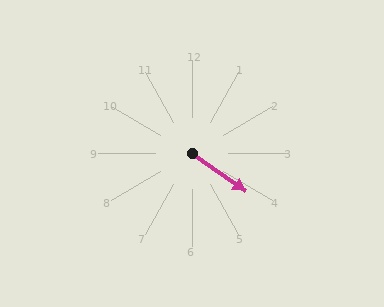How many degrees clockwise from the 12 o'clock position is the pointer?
Approximately 125 degrees.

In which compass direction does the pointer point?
Southeast.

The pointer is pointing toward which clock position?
Roughly 4 o'clock.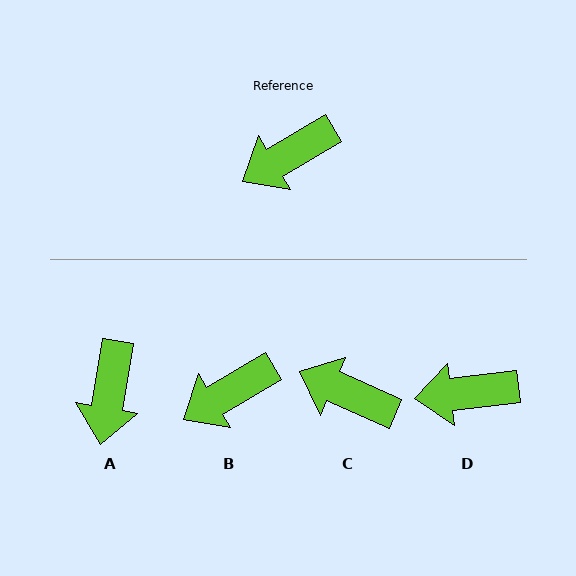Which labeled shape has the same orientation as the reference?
B.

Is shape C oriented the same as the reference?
No, it is off by about 54 degrees.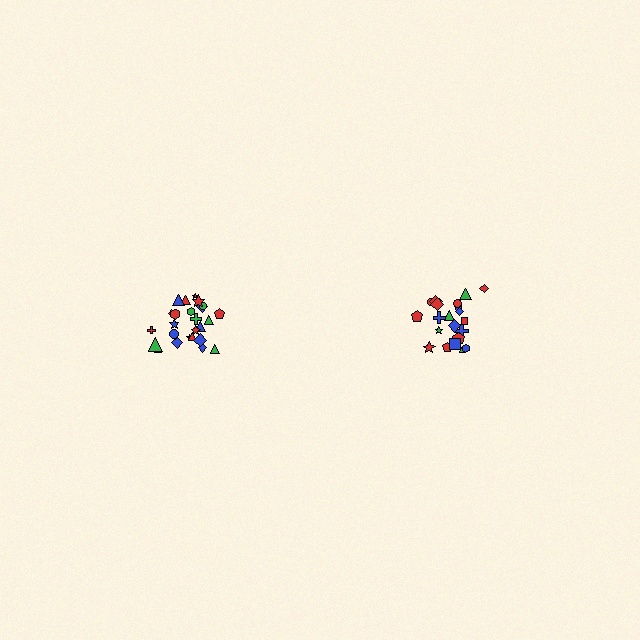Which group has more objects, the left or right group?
The left group.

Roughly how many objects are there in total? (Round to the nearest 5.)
Roughly 45 objects in total.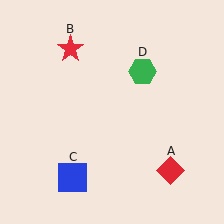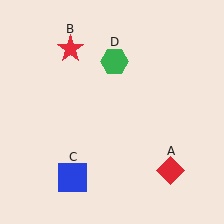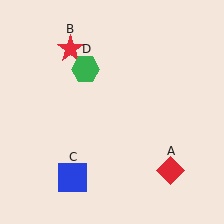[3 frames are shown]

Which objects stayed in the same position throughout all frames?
Red diamond (object A) and red star (object B) and blue square (object C) remained stationary.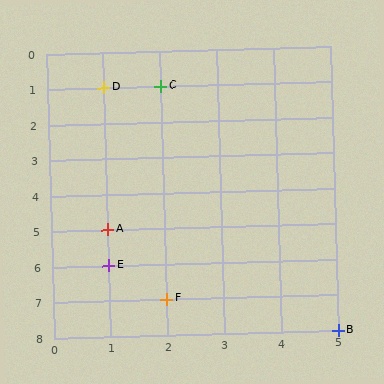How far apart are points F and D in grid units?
Points F and D are 1 column and 6 rows apart (about 6.1 grid units diagonally).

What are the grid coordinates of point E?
Point E is at grid coordinates (1, 6).